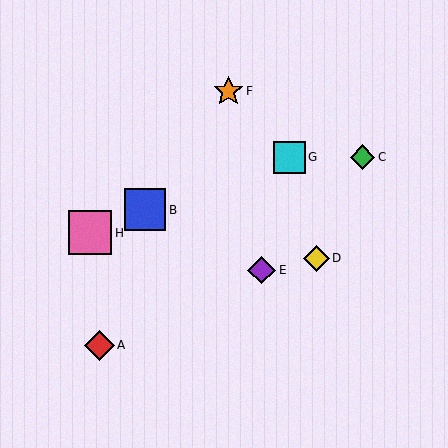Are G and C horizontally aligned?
Yes, both are at y≈157.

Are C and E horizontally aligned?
No, C is at y≈157 and E is at y≈270.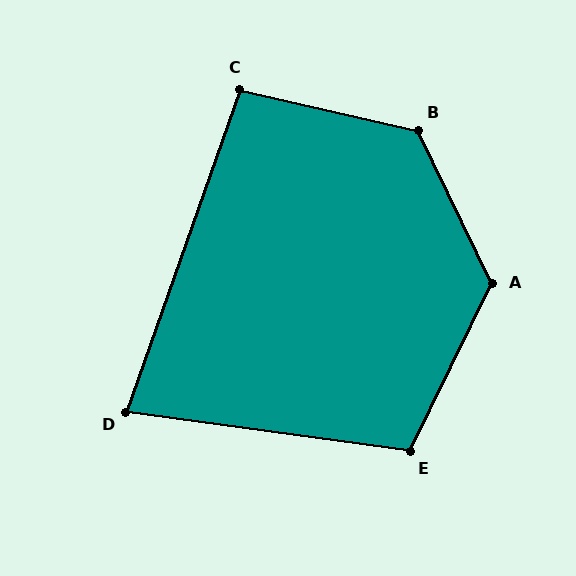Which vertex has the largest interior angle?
B, at approximately 129 degrees.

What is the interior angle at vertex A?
Approximately 128 degrees (obtuse).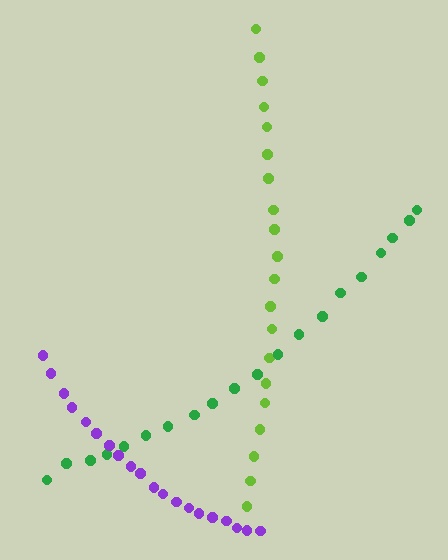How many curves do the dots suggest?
There are 3 distinct paths.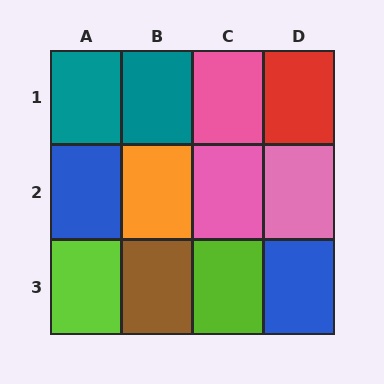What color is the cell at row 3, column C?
Lime.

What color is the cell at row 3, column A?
Lime.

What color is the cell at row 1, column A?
Teal.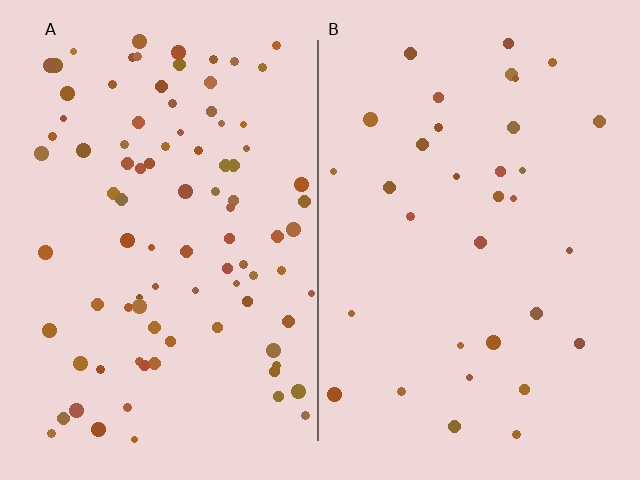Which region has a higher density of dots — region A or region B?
A (the left).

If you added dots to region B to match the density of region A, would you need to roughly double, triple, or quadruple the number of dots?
Approximately triple.